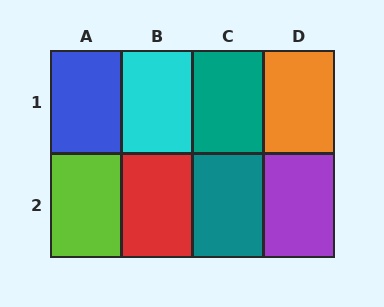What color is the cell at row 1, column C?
Teal.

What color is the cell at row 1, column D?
Orange.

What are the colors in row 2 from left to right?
Lime, red, teal, purple.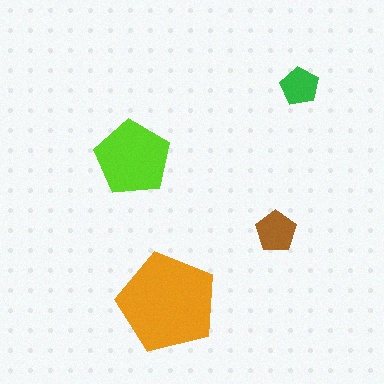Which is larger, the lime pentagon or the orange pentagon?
The orange one.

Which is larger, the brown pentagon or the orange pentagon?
The orange one.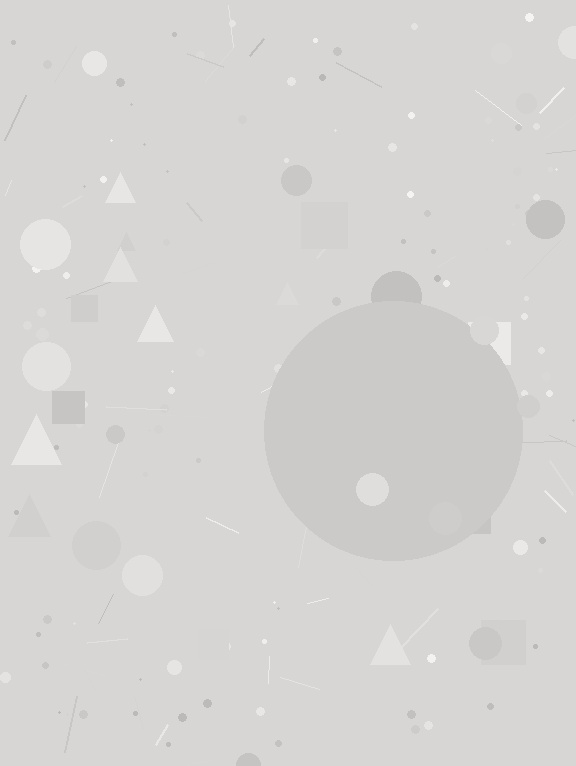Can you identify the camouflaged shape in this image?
The camouflaged shape is a circle.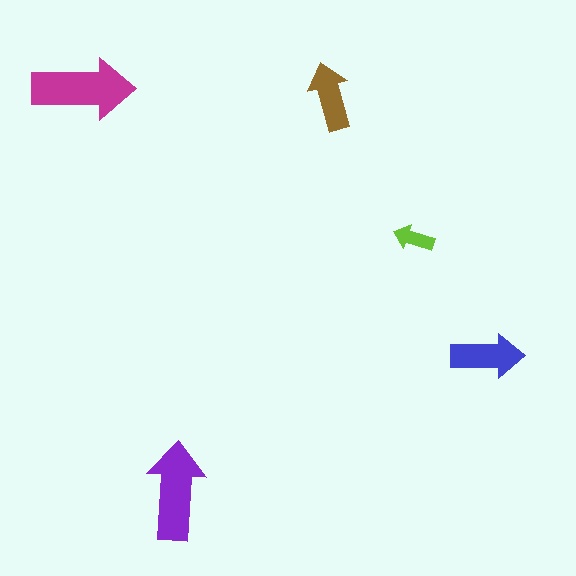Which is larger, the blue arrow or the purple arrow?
The purple one.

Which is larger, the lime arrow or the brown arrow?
The brown one.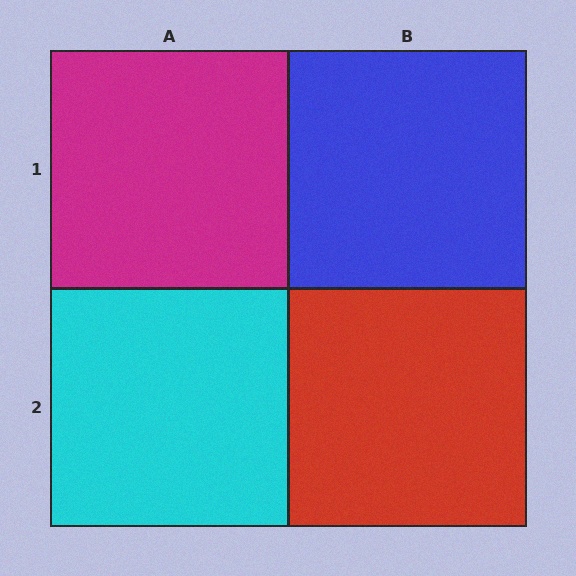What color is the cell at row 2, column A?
Cyan.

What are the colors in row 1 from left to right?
Magenta, blue.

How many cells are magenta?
1 cell is magenta.